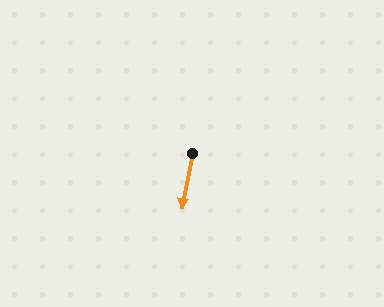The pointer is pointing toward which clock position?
Roughly 6 o'clock.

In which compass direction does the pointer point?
South.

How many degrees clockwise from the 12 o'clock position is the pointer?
Approximately 191 degrees.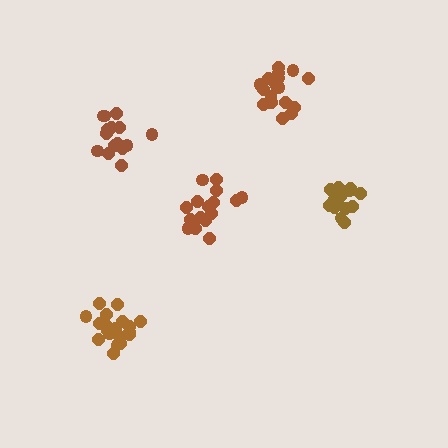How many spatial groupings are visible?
There are 5 spatial groupings.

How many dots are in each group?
Group 1: 16 dots, Group 2: 19 dots, Group 3: 16 dots, Group 4: 20 dots, Group 5: 18 dots (89 total).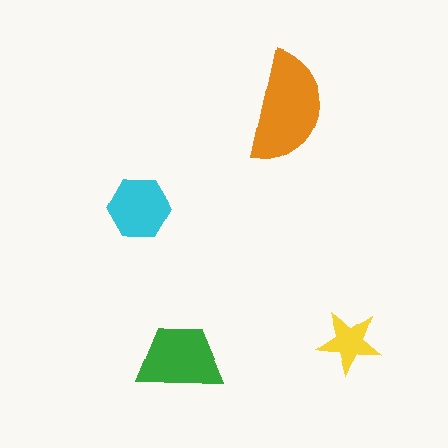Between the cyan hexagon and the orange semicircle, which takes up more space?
The orange semicircle.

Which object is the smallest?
The yellow star.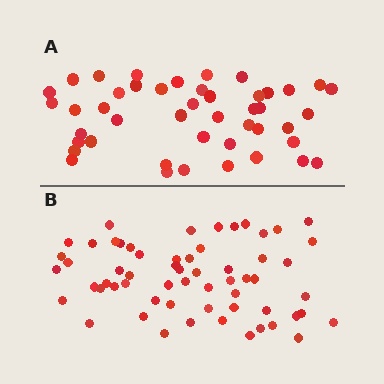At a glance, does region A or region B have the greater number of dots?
Region B (the bottom region) has more dots.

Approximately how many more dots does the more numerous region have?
Region B has approximately 15 more dots than region A.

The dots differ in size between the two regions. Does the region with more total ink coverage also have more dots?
No. Region A has more total ink coverage because its dots are larger, but region B actually contains more individual dots. Total area can be misleading — the number of items is what matters here.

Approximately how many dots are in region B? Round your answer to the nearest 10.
About 60 dots.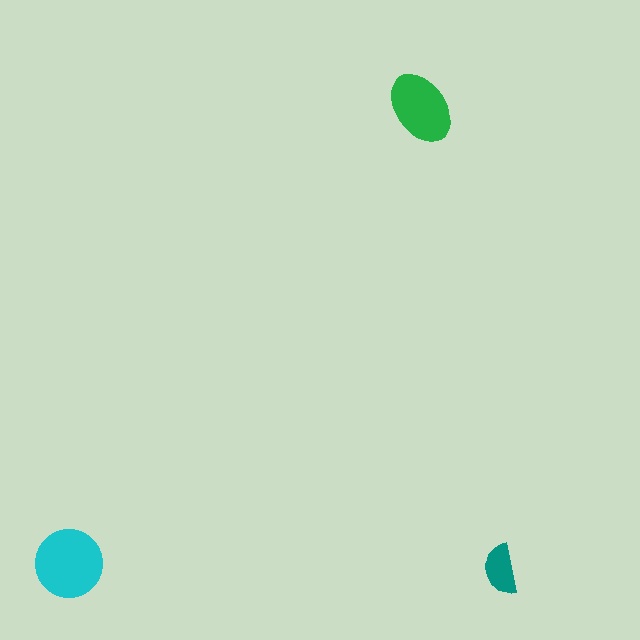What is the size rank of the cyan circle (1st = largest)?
1st.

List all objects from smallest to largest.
The teal semicircle, the green ellipse, the cyan circle.